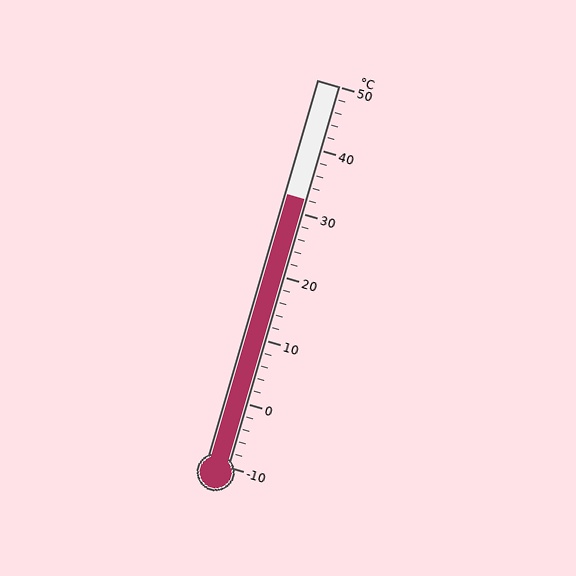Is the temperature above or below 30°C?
The temperature is above 30°C.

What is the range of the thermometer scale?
The thermometer scale ranges from -10°C to 50°C.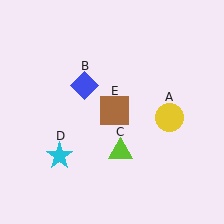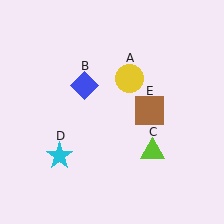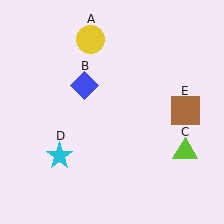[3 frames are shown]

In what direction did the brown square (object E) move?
The brown square (object E) moved right.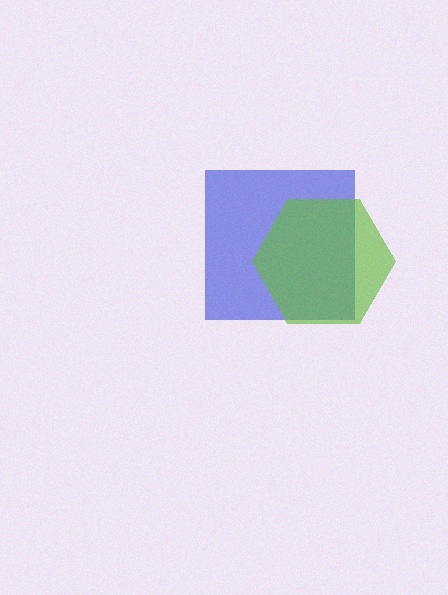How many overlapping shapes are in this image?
There are 2 overlapping shapes in the image.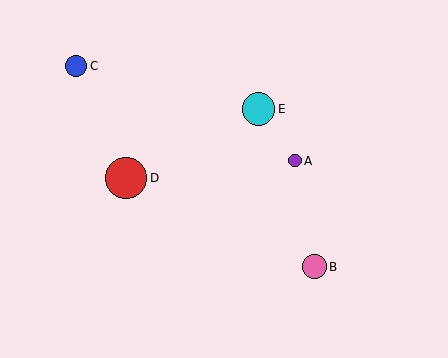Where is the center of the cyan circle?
The center of the cyan circle is at (258, 109).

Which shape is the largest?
The red circle (labeled D) is the largest.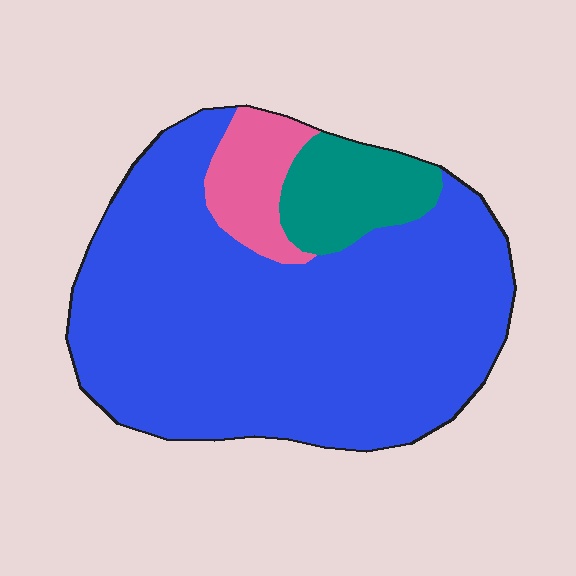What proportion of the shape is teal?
Teal takes up about one eighth (1/8) of the shape.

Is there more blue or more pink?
Blue.